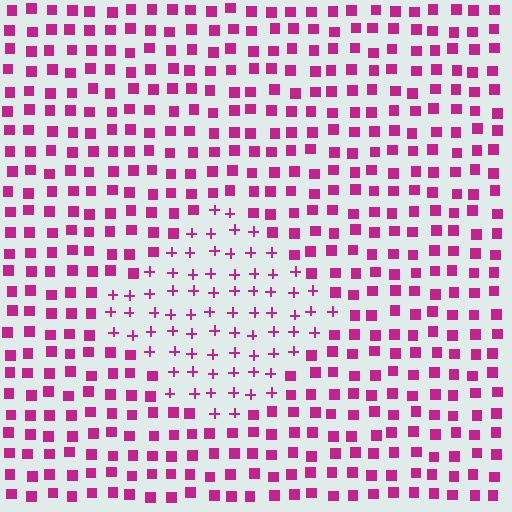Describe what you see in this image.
The image is filled with small magenta elements arranged in a uniform grid. A diamond-shaped region contains plus signs, while the surrounding area contains squares. The boundary is defined purely by the change in element shape.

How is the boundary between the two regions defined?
The boundary is defined by a change in element shape: plus signs inside vs. squares outside. All elements share the same color and spacing.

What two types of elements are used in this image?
The image uses plus signs inside the diamond region and squares outside it.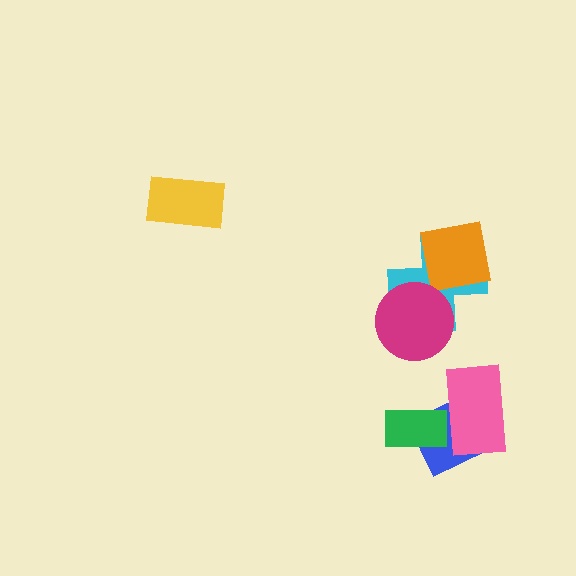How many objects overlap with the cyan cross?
2 objects overlap with the cyan cross.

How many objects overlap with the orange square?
1 object overlaps with the orange square.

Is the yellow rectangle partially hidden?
No, no other shape covers it.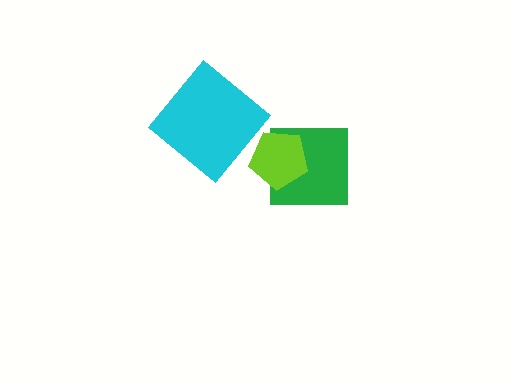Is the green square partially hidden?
Yes, it is partially covered by another shape.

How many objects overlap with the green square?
1 object overlaps with the green square.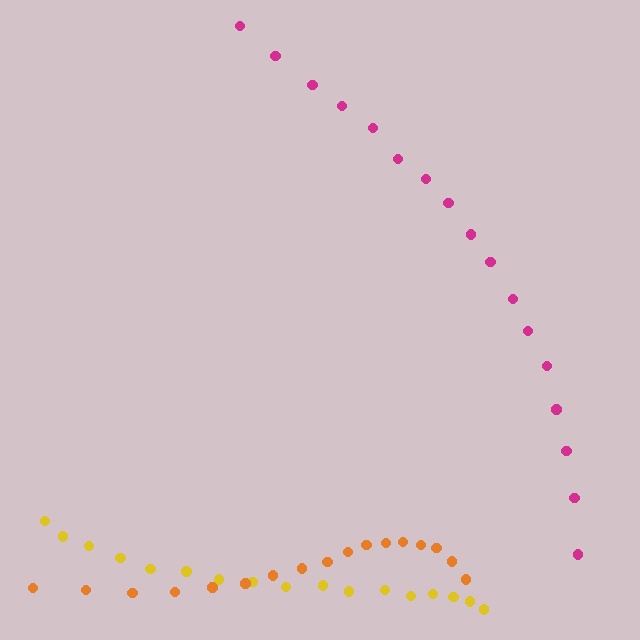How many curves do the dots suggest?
There are 3 distinct paths.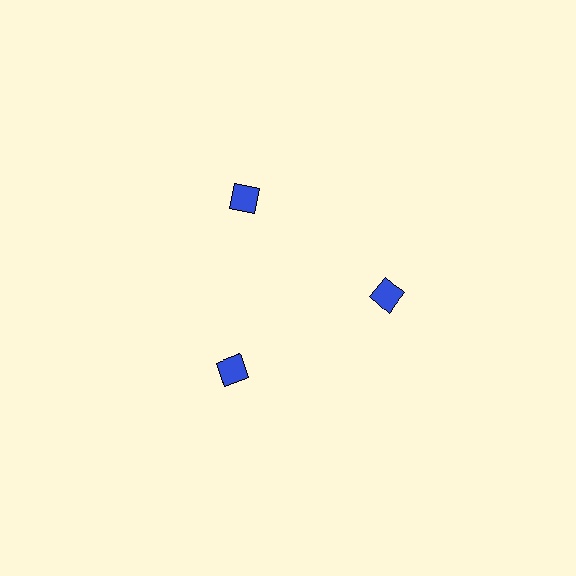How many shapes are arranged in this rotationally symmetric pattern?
There are 3 shapes, arranged in 3 groups of 1.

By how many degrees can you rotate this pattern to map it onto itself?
The pattern maps onto itself every 120 degrees of rotation.